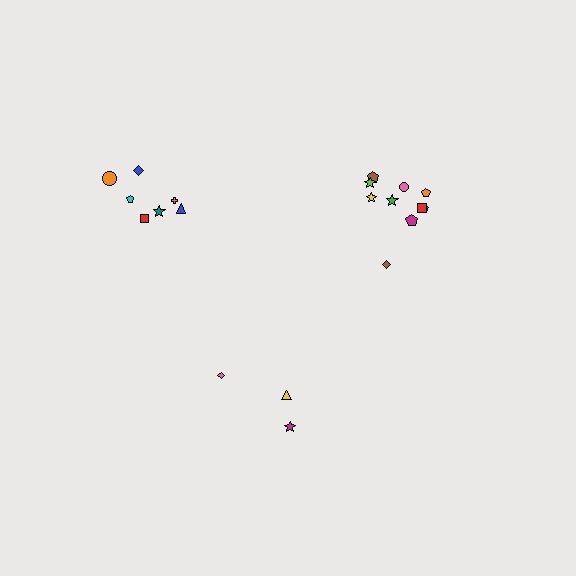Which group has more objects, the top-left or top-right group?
The top-right group.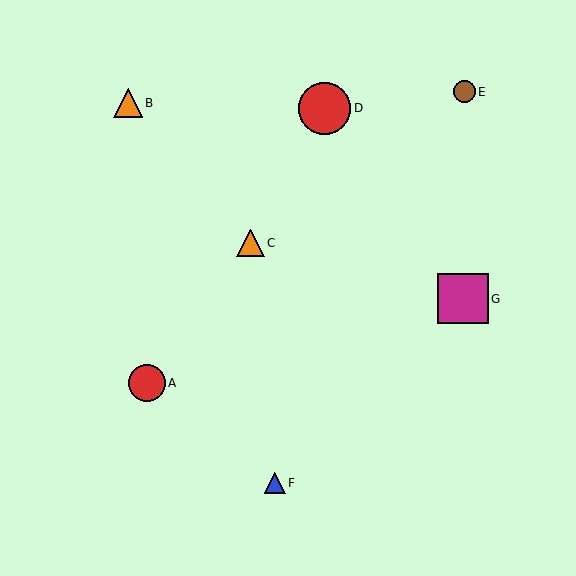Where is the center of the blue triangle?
The center of the blue triangle is at (275, 483).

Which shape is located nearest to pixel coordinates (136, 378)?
The red circle (labeled A) at (147, 383) is nearest to that location.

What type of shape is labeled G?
Shape G is a magenta square.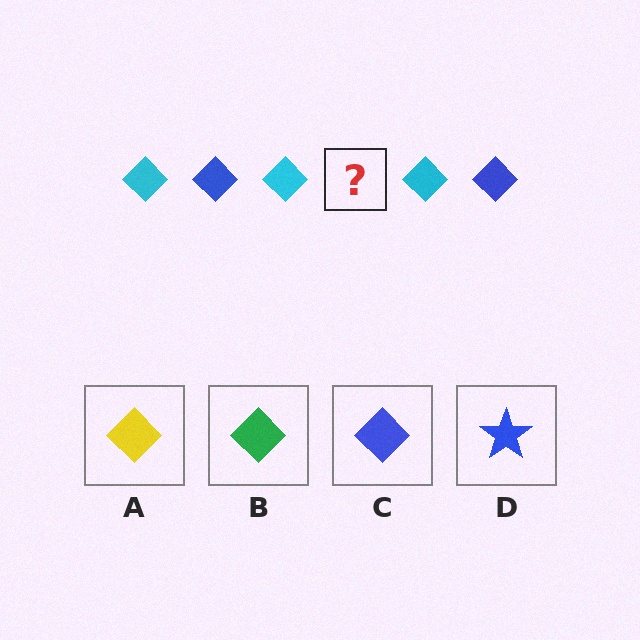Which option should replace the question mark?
Option C.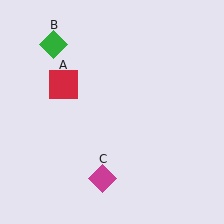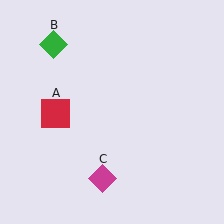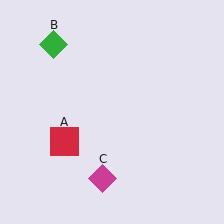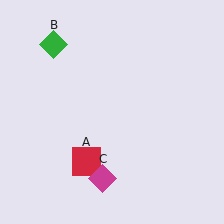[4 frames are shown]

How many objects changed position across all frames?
1 object changed position: red square (object A).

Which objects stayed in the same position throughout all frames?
Green diamond (object B) and magenta diamond (object C) remained stationary.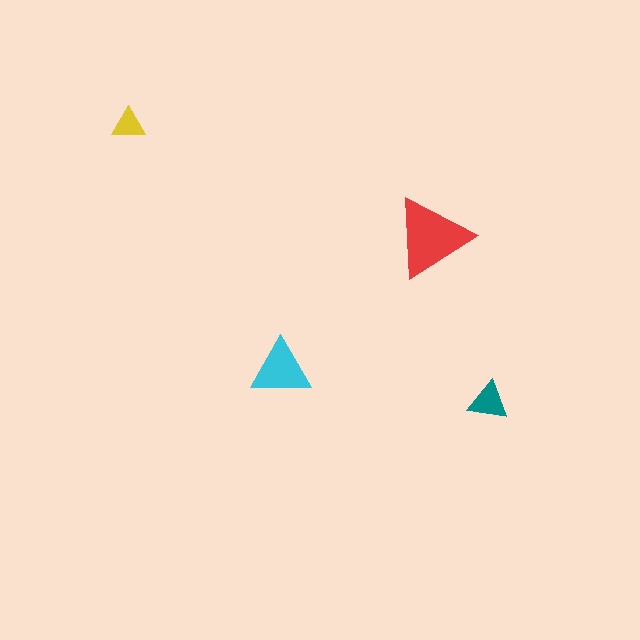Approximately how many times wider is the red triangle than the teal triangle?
About 2 times wider.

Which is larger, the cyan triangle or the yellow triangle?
The cyan one.